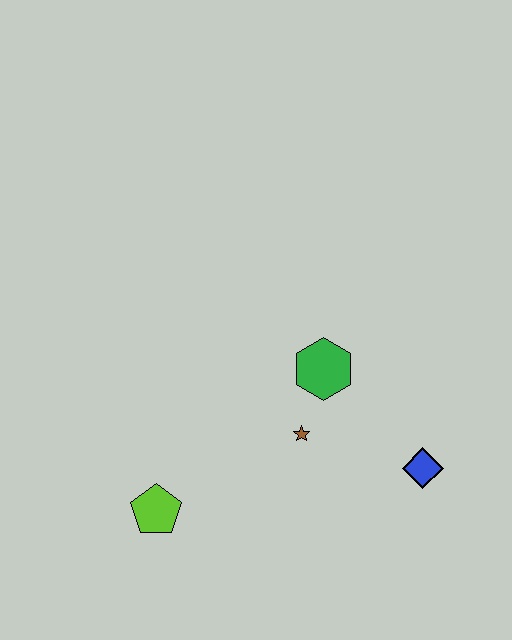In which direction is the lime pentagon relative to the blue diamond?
The lime pentagon is to the left of the blue diamond.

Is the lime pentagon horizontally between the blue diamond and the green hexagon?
No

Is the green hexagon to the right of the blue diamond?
No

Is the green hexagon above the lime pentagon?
Yes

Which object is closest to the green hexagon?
The brown star is closest to the green hexagon.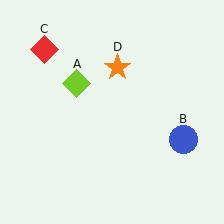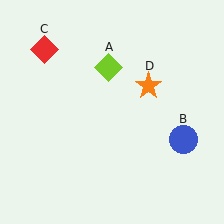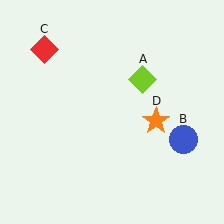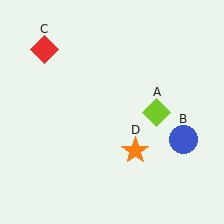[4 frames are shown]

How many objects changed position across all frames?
2 objects changed position: lime diamond (object A), orange star (object D).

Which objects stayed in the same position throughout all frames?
Blue circle (object B) and red diamond (object C) remained stationary.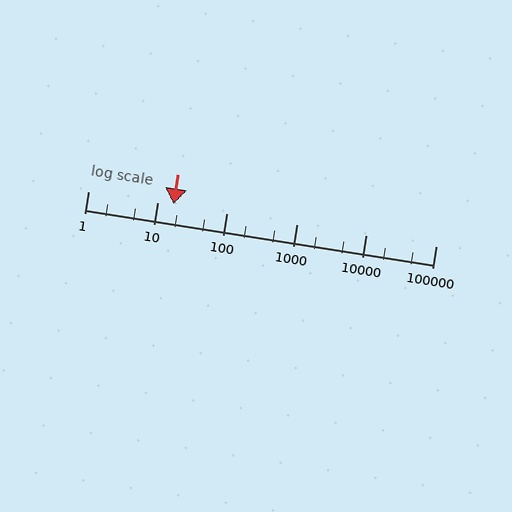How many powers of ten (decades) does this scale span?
The scale spans 5 decades, from 1 to 100000.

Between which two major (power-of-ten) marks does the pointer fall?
The pointer is between 10 and 100.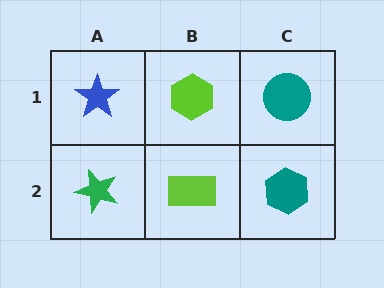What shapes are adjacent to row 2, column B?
A lime hexagon (row 1, column B), a green star (row 2, column A), a teal hexagon (row 2, column C).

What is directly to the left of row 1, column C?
A lime hexagon.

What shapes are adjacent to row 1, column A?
A green star (row 2, column A), a lime hexagon (row 1, column B).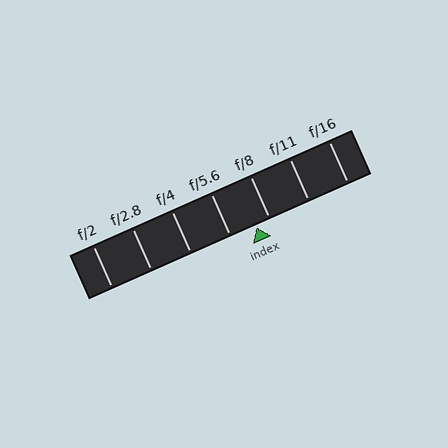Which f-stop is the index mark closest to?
The index mark is closest to f/8.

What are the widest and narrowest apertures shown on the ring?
The widest aperture shown is f/2 and the narrowest is f/16.